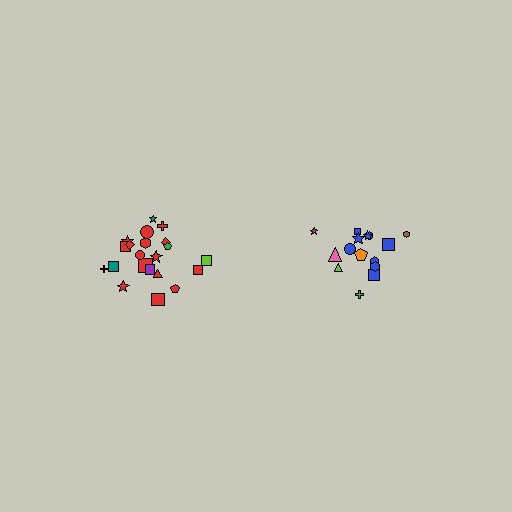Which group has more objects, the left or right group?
The left group.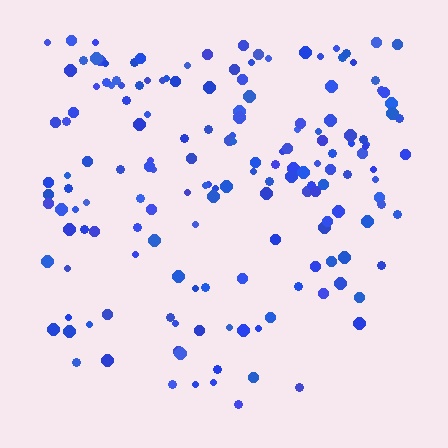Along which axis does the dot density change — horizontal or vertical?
Vertical.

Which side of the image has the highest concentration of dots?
The top.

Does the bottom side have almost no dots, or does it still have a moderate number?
Still a moderate number, just noticeably fewer than the top.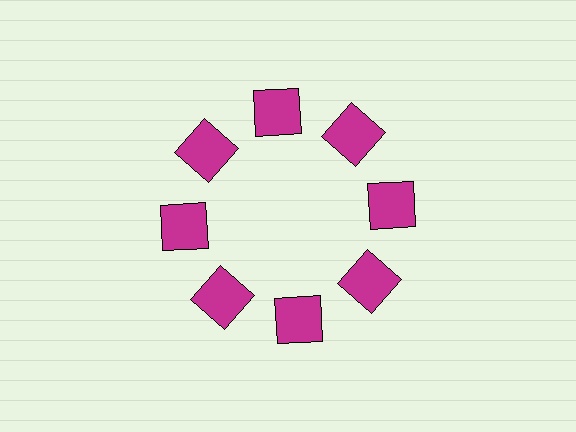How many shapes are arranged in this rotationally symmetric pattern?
There are 8 shapes, arranged in 8 groups of 1.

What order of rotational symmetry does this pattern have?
This pattern has 8-fold rotational symmetry.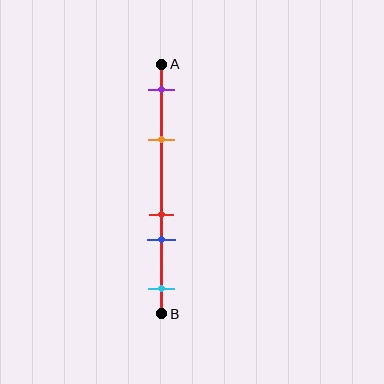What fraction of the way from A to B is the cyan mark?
The cyan mark is approximately 90% (0.9) of the way from A to B.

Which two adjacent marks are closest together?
The red and blue marks are the closest adjacent pair.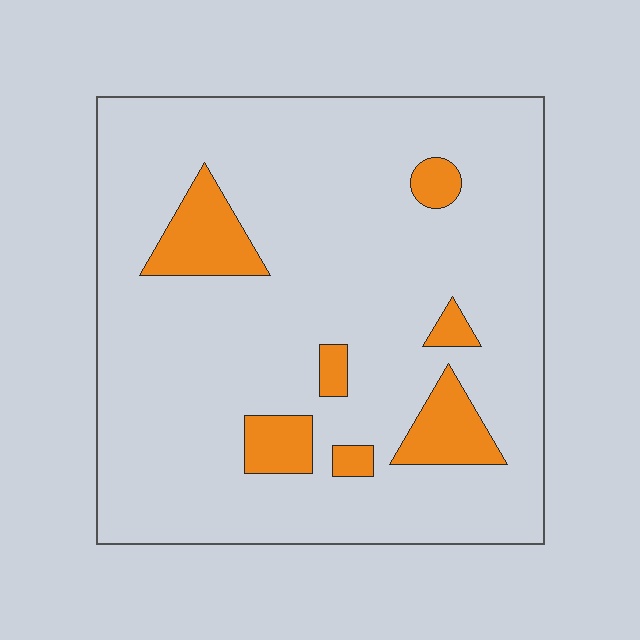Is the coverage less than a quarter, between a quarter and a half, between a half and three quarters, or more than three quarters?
Less than a quarter.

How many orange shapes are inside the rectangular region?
7.